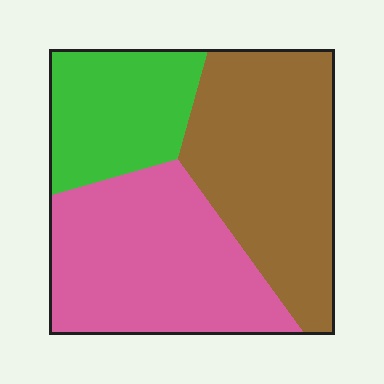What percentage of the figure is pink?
Pink takes up about three eighths (3/8) of the figure.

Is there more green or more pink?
Pink.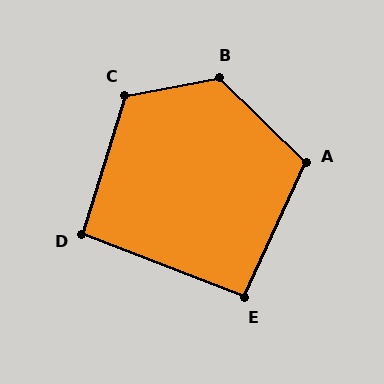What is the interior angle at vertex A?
Approximately 110 degrees (obtuse).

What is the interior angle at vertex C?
Approximately 118 degrees (obtuse).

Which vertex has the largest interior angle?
B, at approximately 125 degrees.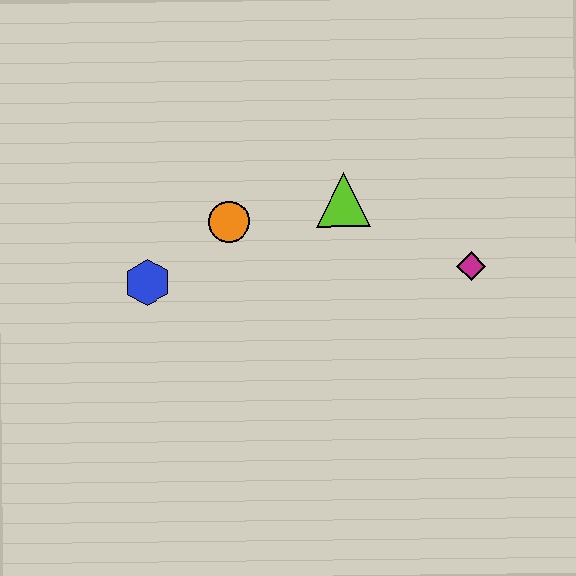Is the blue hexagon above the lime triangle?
No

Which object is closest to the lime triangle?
The orange circle is closest to the lime triangle.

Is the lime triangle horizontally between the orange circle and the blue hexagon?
No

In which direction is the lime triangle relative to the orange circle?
The lime triangle is to the right of the orange circle.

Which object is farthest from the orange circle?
The magenta diamond is farthest from the orange circle.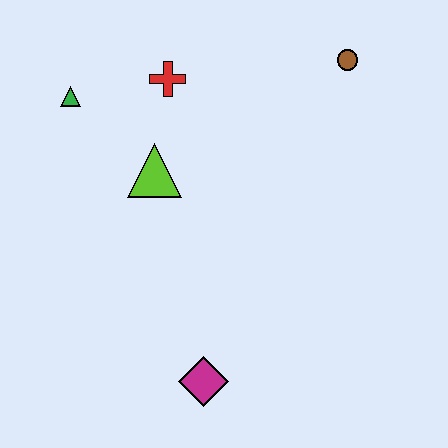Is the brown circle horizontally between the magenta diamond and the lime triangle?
No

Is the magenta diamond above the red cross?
No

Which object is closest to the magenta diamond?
The lime triangle is closest to the magenta diamond.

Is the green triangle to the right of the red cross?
No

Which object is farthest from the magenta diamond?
The brown circle is farthest from the magenta diamond.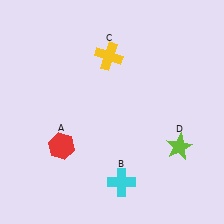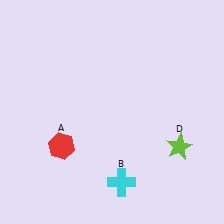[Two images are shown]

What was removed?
The yellow cross (C) was removed in Image 2.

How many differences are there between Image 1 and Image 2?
There is 1 difference between the two images.